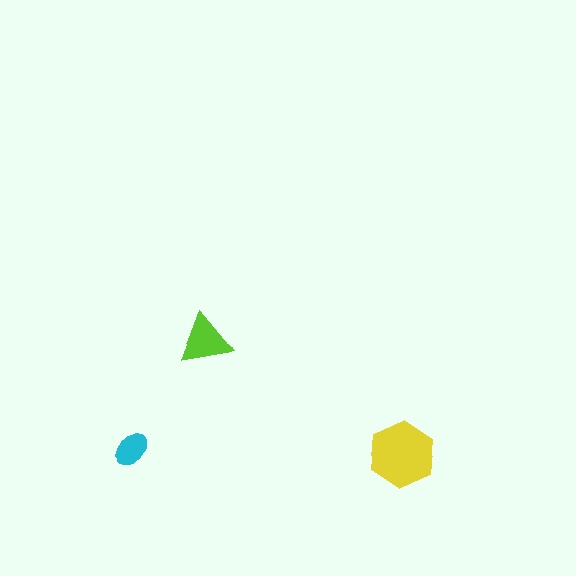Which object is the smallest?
The cyan ellipse.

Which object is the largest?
The yellow hexagon.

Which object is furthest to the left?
The cyan ellipse is leftmost.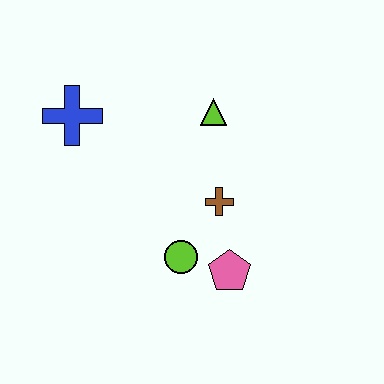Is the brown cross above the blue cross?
No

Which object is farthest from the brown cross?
The blue cross is farthest from the brown cross.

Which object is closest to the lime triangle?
The brown cross is closest to the lime triangle.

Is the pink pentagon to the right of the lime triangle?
Yes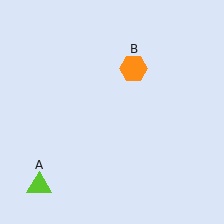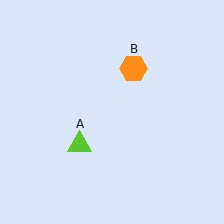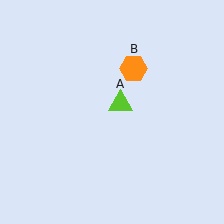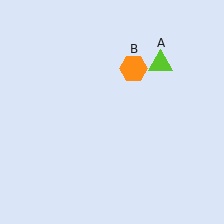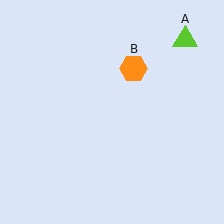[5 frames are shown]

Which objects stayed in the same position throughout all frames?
Orange hexagon (object B) remained stationary.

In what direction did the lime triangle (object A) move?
The lime triangle (object A) moved up and to the right.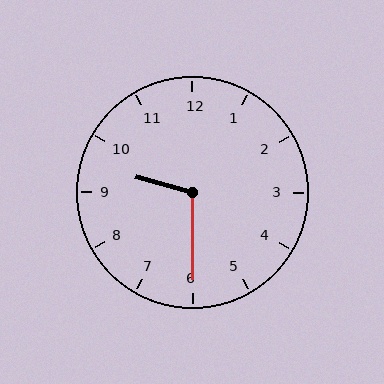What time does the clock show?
9:30.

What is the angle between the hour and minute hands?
Approximately 105 degrees.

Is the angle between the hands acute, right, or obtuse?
It is obtuse.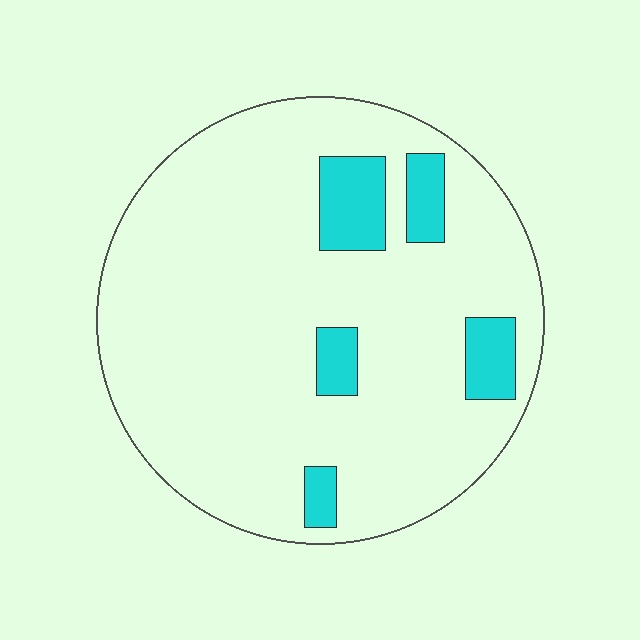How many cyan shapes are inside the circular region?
5.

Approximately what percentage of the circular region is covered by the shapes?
Approximately 10%.